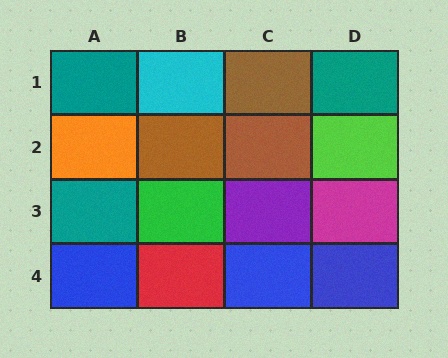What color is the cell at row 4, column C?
Blue.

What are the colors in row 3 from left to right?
Teal, green, purple, magenta.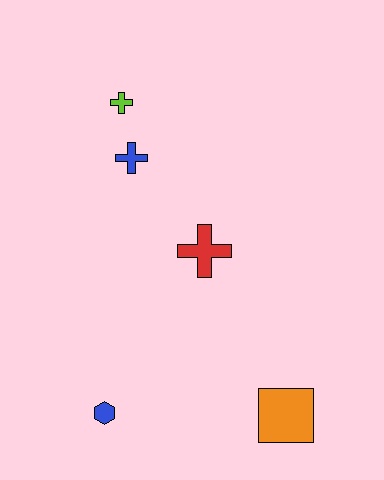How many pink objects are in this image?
There are no pink objects.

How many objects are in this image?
There are 5 objects.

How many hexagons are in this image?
There is 1 hexagon.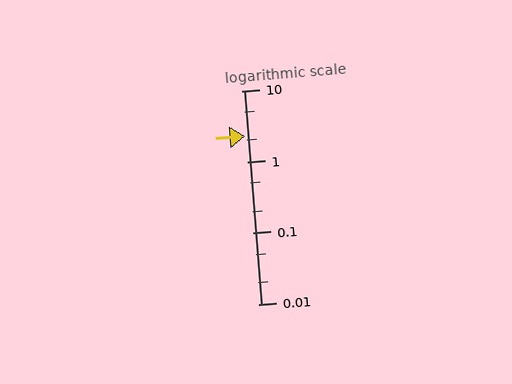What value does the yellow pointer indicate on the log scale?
The pointer indicates approximately 2.3.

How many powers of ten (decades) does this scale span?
The scale spans 3 decades, from 0.01 to 10.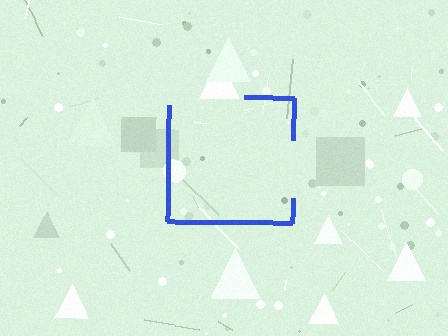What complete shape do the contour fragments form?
The contour fragments form a square.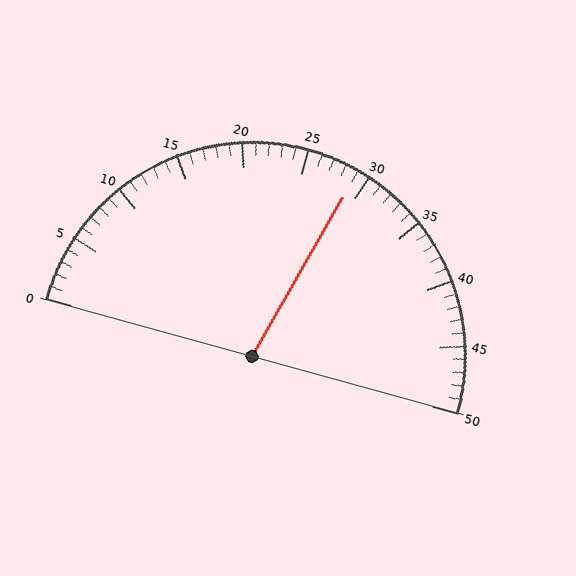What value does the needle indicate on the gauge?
The needle indicates approximately 29.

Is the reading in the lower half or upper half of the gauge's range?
The reading is in the upper half of the range (0 to 50).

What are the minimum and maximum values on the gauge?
The gauge ranges from 0 to 50.